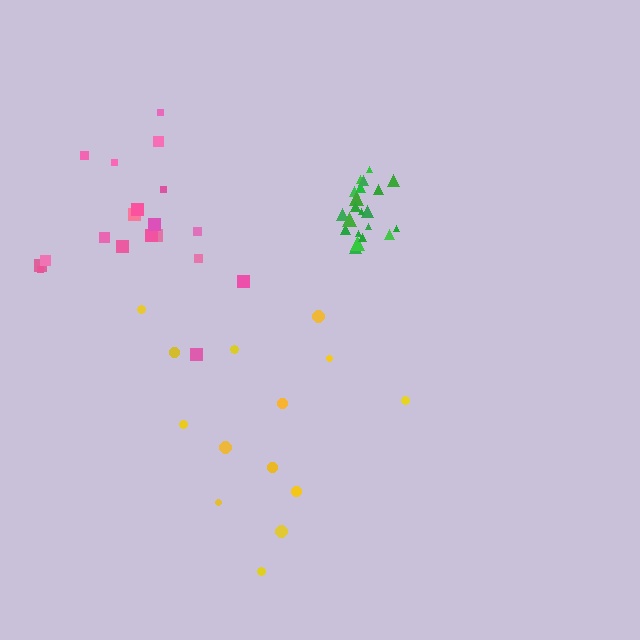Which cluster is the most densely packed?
Green.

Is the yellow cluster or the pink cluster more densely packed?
Pink.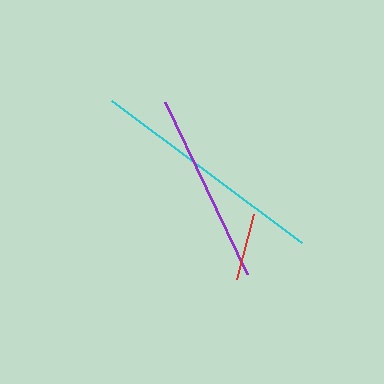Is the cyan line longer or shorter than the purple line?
The cyan line is longer than the purple line.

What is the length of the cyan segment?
The cyan segment is approximately 237 pixels long.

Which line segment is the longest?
The cyan line is the longest at approximately 237 pixels.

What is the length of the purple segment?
The purple segment is approximately 191 pixels long.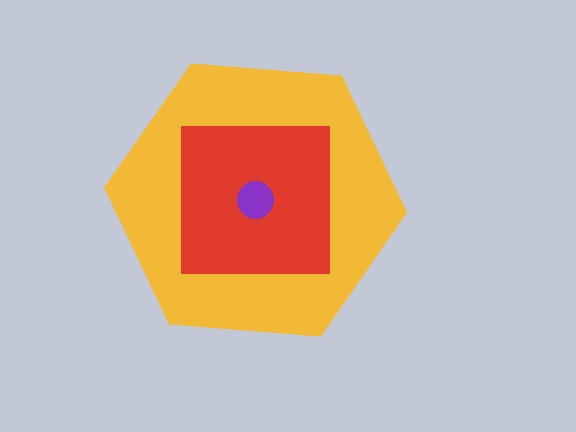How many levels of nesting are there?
3.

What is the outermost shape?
The yellow hexagon.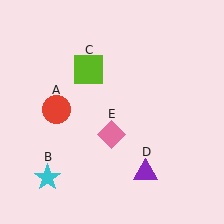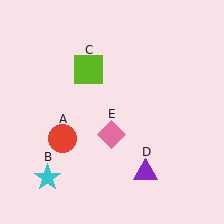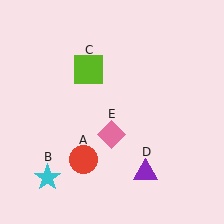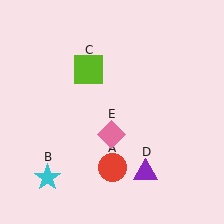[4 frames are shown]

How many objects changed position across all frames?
1 object changed position: red circle (object A).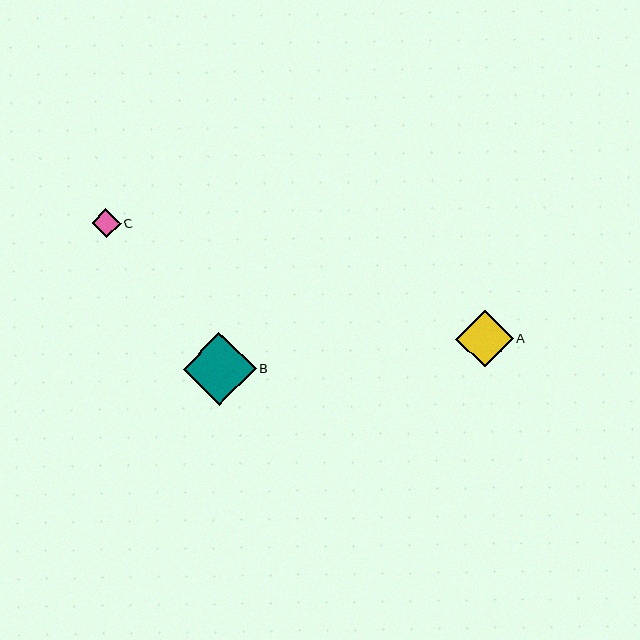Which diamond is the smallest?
Diamond C is the smallest with a size of approximately 29 pixels.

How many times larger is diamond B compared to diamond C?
Diamond B is approximately 2.5 times the size of diamond C.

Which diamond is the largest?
Diamond B is the largest with a size of approximately 73 pixels.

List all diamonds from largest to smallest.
From largest to smallest: B, A, C.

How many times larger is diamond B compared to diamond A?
Diamond B is approximately 1.3 times the size of diamond A.